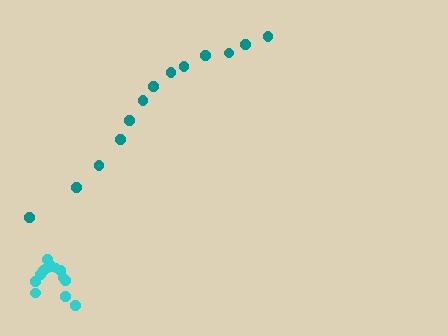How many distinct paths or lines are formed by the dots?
There are 2 distinct paths.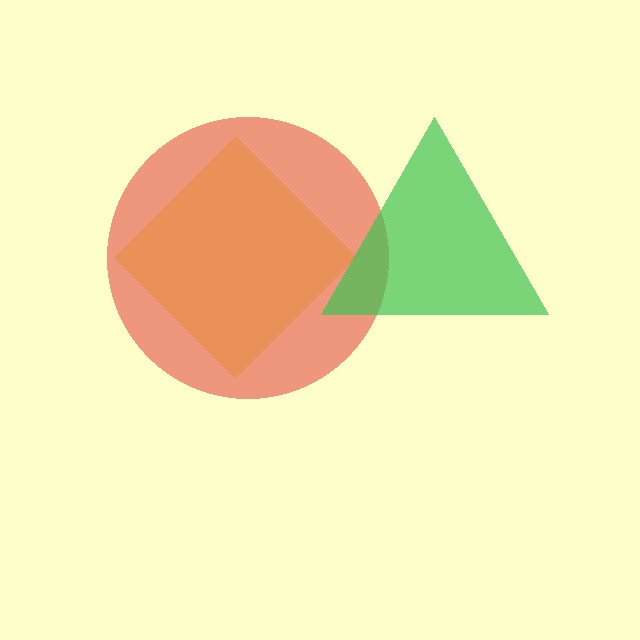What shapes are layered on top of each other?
The layered shapes are: a red circle, an orange diamond, a green triangle.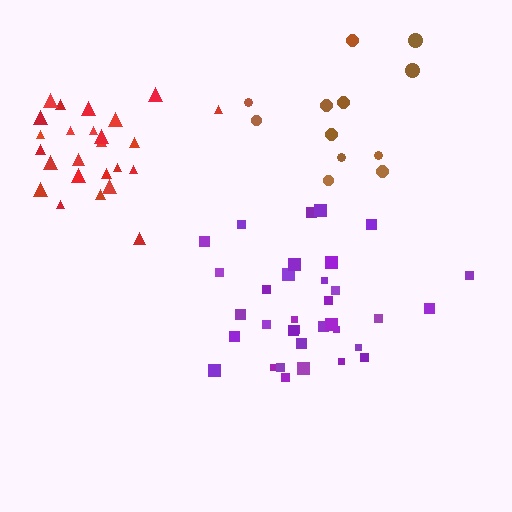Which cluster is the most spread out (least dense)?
Brown.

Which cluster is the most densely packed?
Red.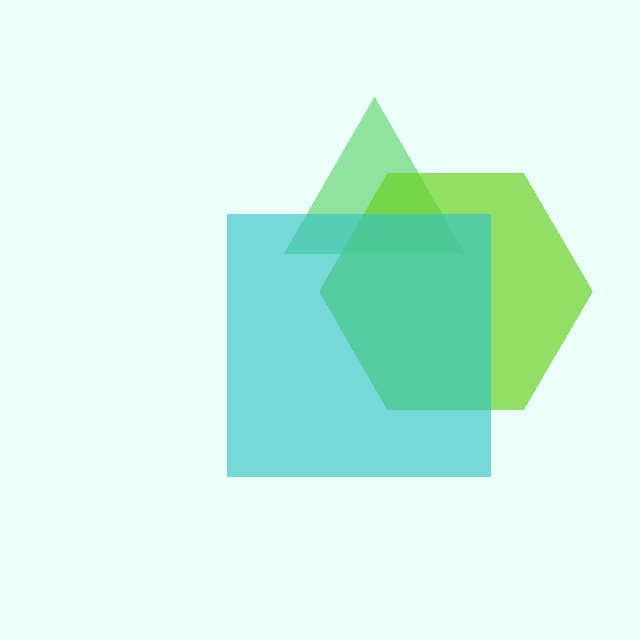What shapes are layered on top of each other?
The layered shapes are: a green triangle, a lime hexagon, a cyan square.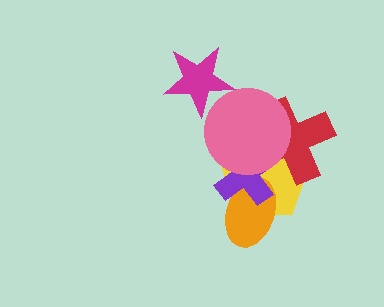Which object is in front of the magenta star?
The pink circle is in front of the magenta star.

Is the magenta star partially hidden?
Yes, it is partially covered by another shape.